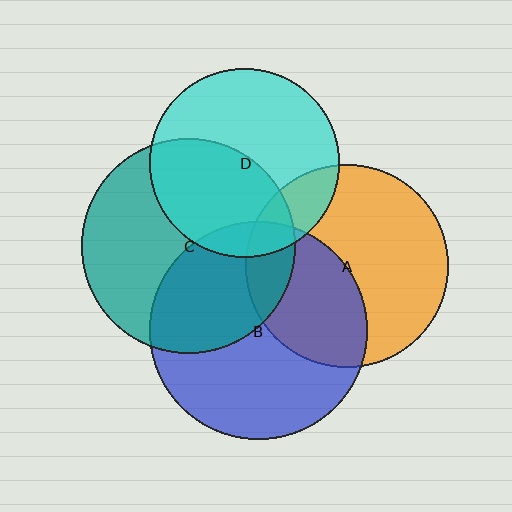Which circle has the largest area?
Circle B (blue).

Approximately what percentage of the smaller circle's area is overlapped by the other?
Approximately 40%.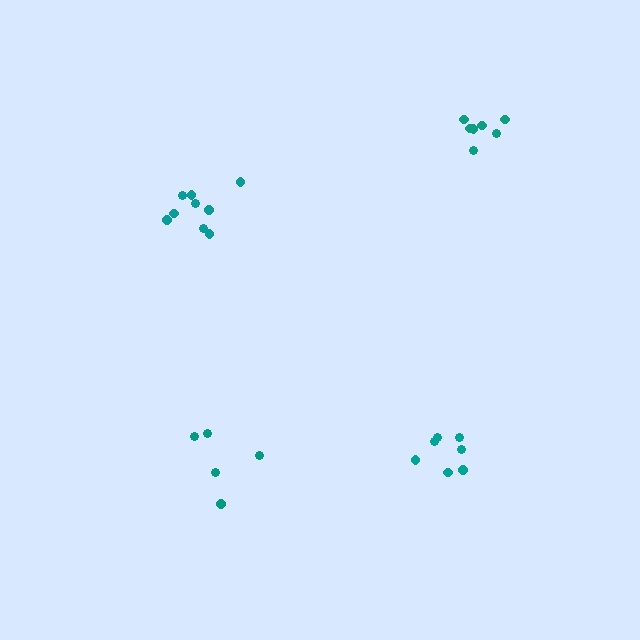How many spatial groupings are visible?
There are 4 spatial groupings.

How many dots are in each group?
Group 1: 5 dots, Group 2: 7 dots, Group 3: 7 dots, Group 4: 9 dots (28 total).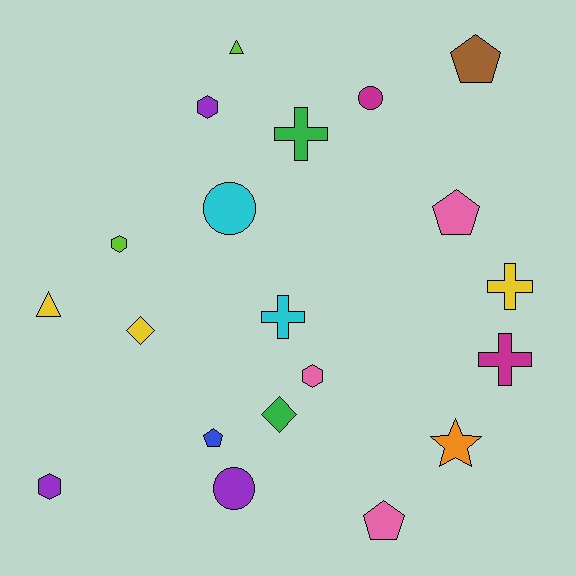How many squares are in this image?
There are no squares.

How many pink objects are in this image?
There are 3 pink objects.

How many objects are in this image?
There are 20 objects.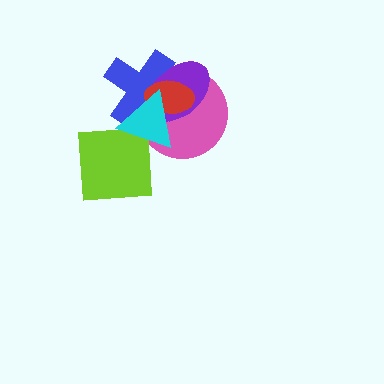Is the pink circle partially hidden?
Yes, it is partially covered by another shape.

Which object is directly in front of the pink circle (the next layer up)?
The blue cross is directly in front of the pink circle.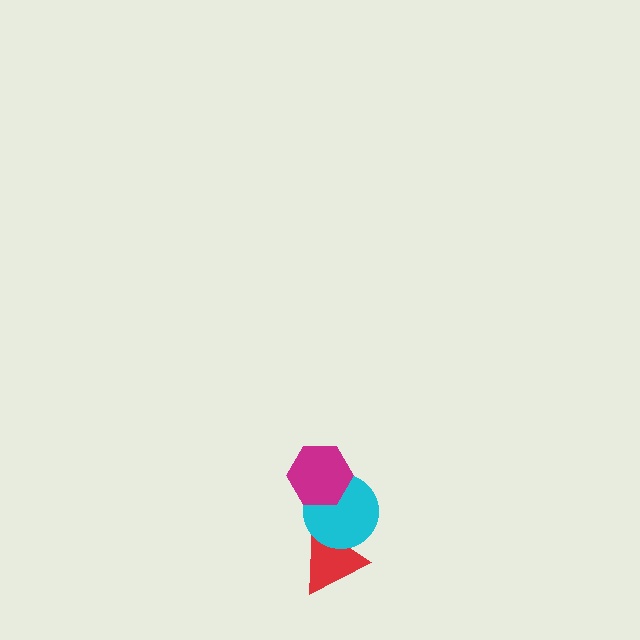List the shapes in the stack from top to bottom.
From top to bottom: the magenta hexagon, the cyan circle, the red triangle.